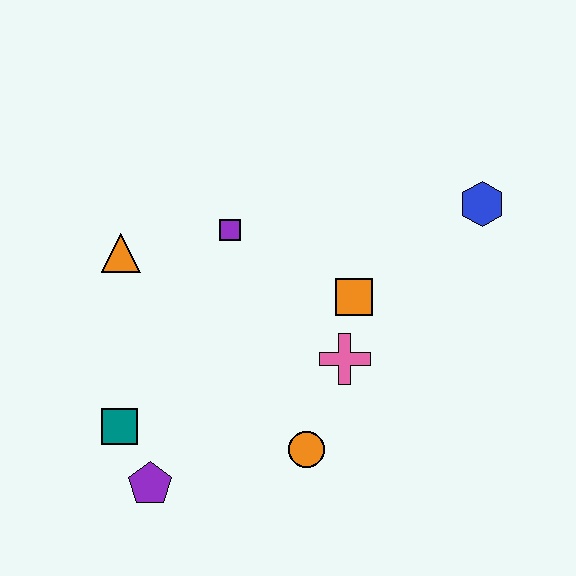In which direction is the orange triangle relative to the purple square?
The orange triangle is to the left of the purple square.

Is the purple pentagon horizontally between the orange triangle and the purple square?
Yes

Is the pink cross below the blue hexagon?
Yes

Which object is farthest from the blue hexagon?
The purple pentagon is farthest from the blue hexagon.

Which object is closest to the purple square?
The orange triangle is closest to the purple square.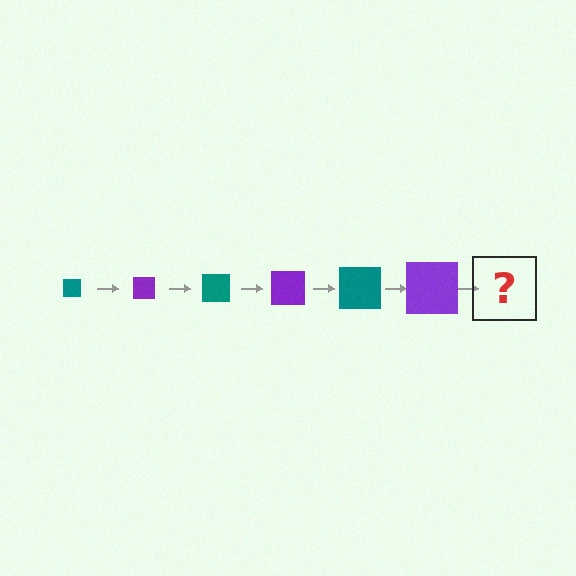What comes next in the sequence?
The next element should be a teal square, larger than the previous one.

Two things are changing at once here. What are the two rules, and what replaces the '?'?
The two rules are that the square grows larger each step and the color cycles through teal and purple. The '?' should be a teal square, larger than the previous one.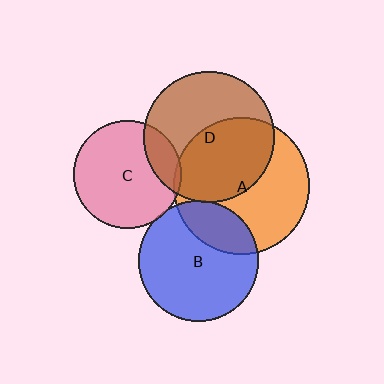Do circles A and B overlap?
Yes.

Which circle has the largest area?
Circle A (orange).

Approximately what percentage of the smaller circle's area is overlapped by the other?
Approximately 25%.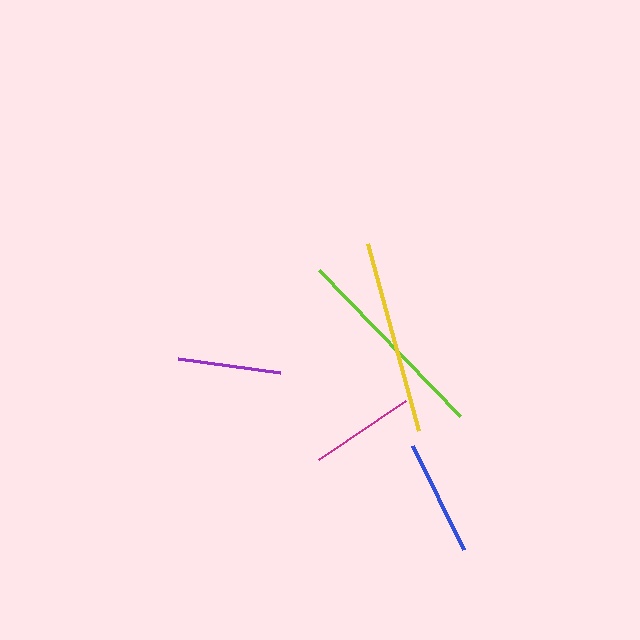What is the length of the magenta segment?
The magenta segment is approximately 106 pixels long.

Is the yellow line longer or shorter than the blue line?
The yellow line is longer than the blue line.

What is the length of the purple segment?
The purple segment is approximately 104 pixels long.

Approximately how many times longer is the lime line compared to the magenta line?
The lime line is approximately 1.9 times the length of the magenta line.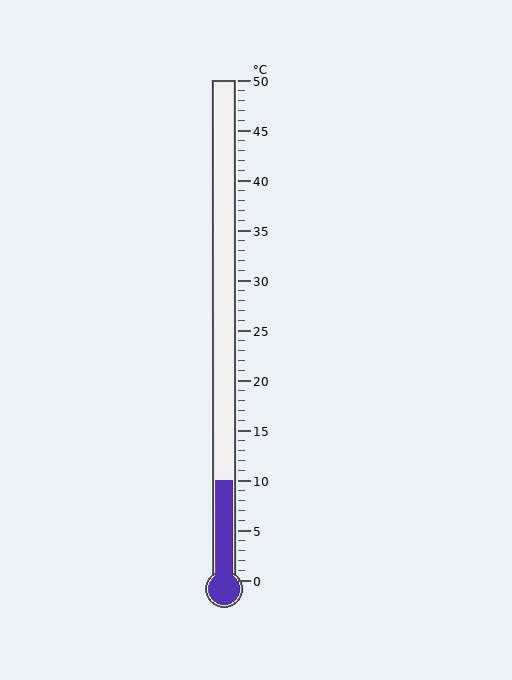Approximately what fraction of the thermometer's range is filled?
The thermometer is filled to approximately 20% of its range.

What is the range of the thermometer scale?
The thermometer scale ranges from 0°C to 50°C.